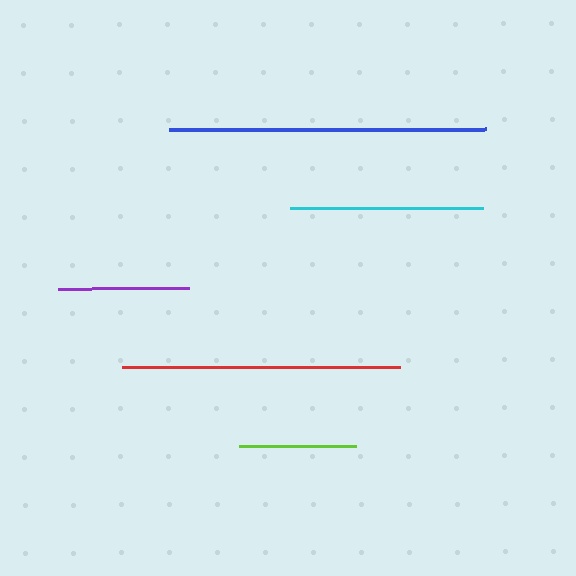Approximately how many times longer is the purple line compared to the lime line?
The purple line is approximately 1.1 times the length of the lime line.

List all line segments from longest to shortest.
From longest to shortest: blue, red, cyan, purple, lime.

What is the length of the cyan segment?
The cyan segment is approximately 193 pixels long.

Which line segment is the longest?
The blue line is the longest at approximately 318 pixels.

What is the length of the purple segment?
The purple segment is approximately 131 pixels long.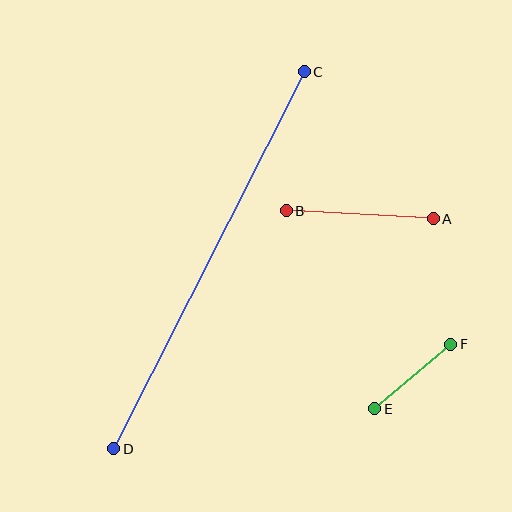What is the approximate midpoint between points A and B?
The midpoint is at approximately (360, 215) pixels.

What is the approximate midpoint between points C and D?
The midpoint is at approximately (209, 260) pixels.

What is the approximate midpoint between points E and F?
The midpoint is at approximately (413, 376) pixels.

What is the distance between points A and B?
The distance is approximately 147 pixels.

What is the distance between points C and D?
The distance is approximately 423 pixels.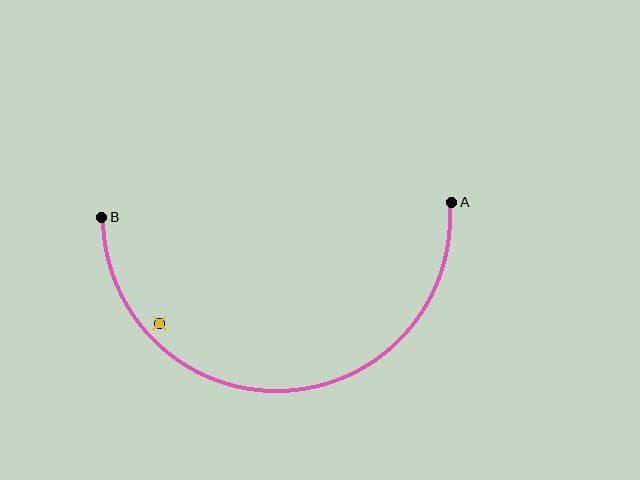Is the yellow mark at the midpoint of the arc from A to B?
No — the yellow mark does not lie on the arc at all. It sits slightly inside the curve.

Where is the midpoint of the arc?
The arc midpoint is the point on the curve farthest from the straight line joining A and B. It sits below that line.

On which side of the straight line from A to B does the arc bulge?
The arc bulges below the straight line connecting A and B.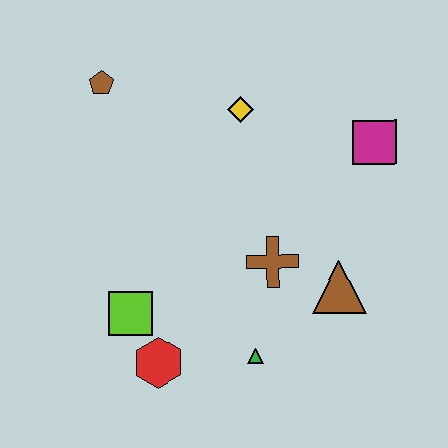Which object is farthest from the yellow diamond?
The red hexagon is farthest from the yellow diamond.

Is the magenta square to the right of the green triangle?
Yes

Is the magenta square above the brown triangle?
Yes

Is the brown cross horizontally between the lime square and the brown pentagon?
No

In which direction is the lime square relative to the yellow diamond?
The lime square is below the yellow diamond.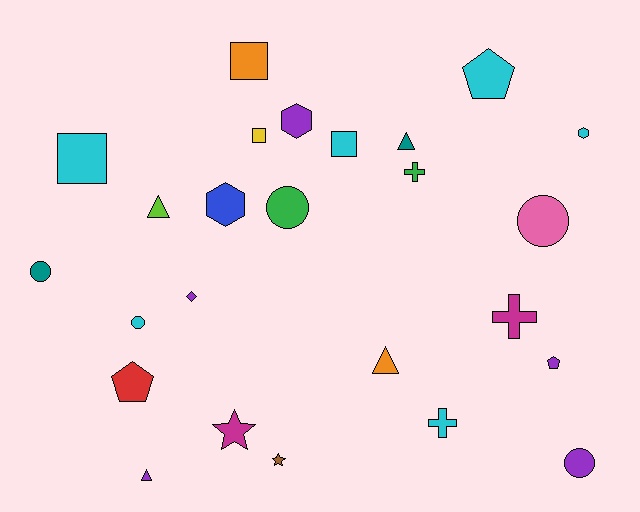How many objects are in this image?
There are 25 objects.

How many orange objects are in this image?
There are 2 orange objects.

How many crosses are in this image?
There are 3 crosses.